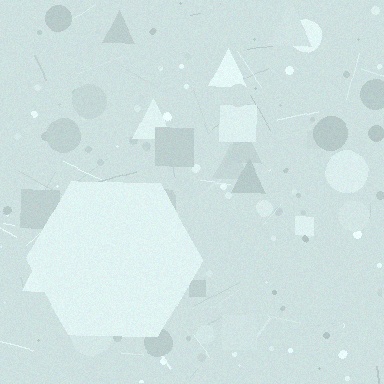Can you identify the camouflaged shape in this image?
The camouflaged shape is a hexagon.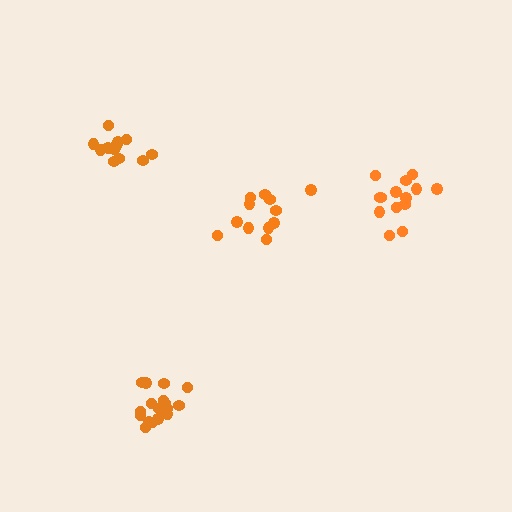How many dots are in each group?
Group 1: 14 dots, Group 2: 12 dots, Group 3: 18 dots, Group 4: 12 dots (56 total).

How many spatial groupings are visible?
There are 4 spatial groupings.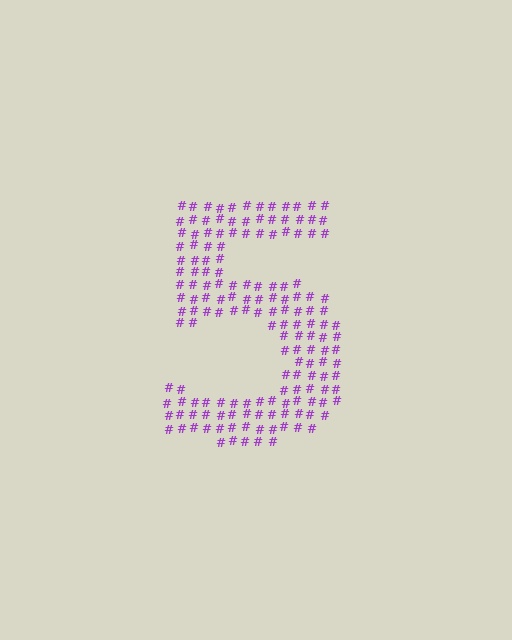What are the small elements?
The small elements are hash symbols.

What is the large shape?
The large shape is the digit 5.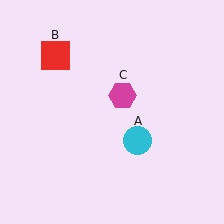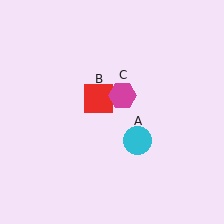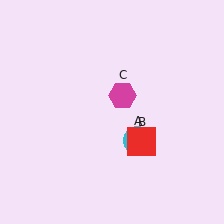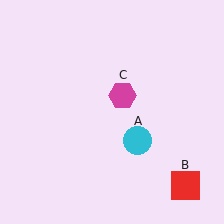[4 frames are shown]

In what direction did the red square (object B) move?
The red square (object B) moved down and to the right.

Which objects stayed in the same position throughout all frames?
Cyan circle (object A) and magenta hexagon (object C) remained stationary.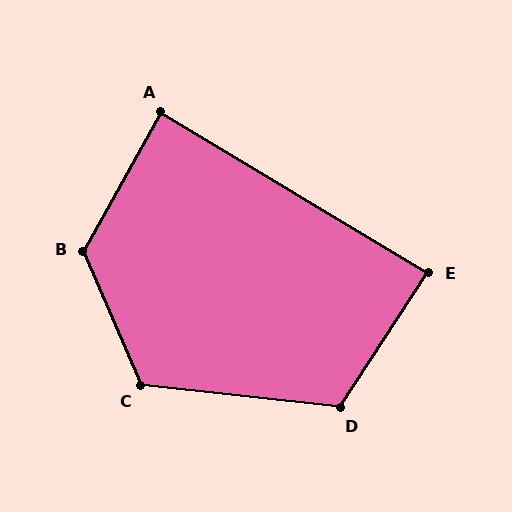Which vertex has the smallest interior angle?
E, at approximately 88 degrees.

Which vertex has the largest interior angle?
B, at approximately 128 degrees.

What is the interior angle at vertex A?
Approximately 88 degrees (approximately right).